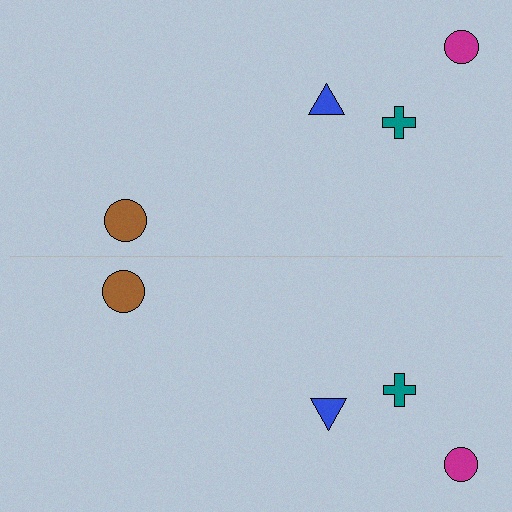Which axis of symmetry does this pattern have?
The pattern has a horizontal axis of symmetry running through the center of the image.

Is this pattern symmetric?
Yes, this pattern has bilateral (reflection) symmetry.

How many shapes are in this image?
There are 8 shapes in this image.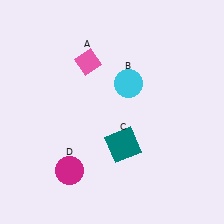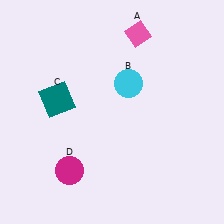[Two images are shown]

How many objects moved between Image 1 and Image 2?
2 objects moved between the two images.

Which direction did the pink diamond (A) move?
The pink diamond (A) moved right.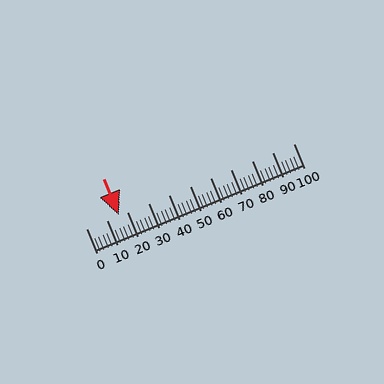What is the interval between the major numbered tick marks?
The major tick marks are spaced 10 units apart.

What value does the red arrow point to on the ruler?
The red arrow points to approximately 16.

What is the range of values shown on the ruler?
The ruler shows values from 0 to 100.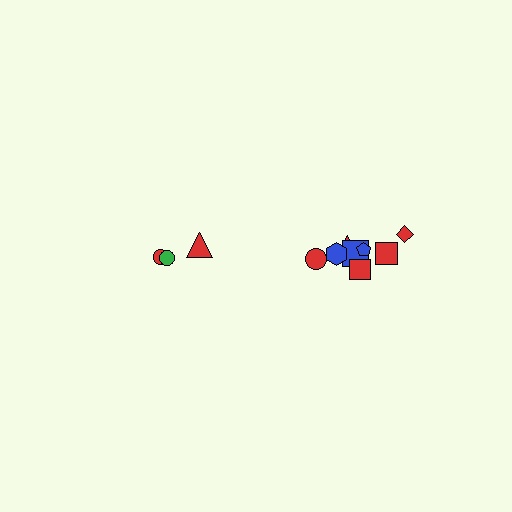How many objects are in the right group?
There are 8 objects.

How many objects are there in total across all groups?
There are 11 objects.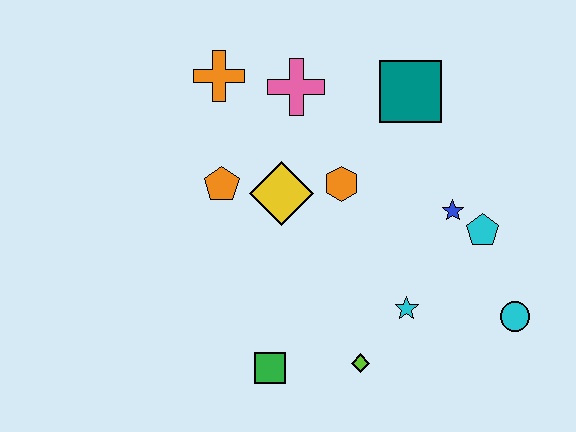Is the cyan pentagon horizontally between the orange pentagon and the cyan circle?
Yes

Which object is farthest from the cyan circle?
The orange cross is farthest from the cyan circle.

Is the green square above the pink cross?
No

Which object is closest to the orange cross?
The pink cross is closest to the orange cross.